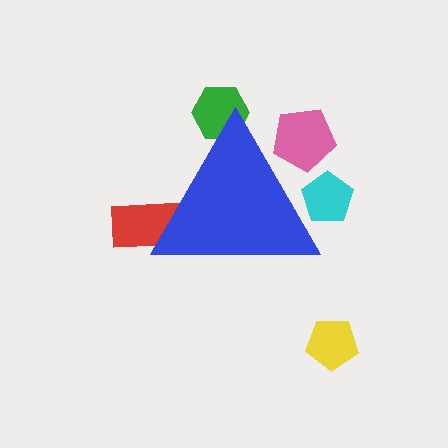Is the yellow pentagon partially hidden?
No, the yellow pentagon is fully visible.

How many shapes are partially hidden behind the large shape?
5 shapes are partially hidden.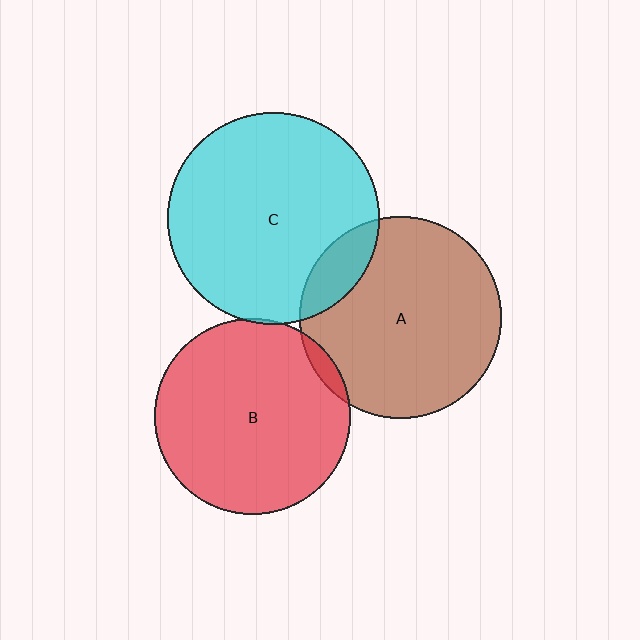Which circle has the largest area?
Circle C (cyan).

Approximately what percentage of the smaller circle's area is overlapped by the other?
Approximately 5%.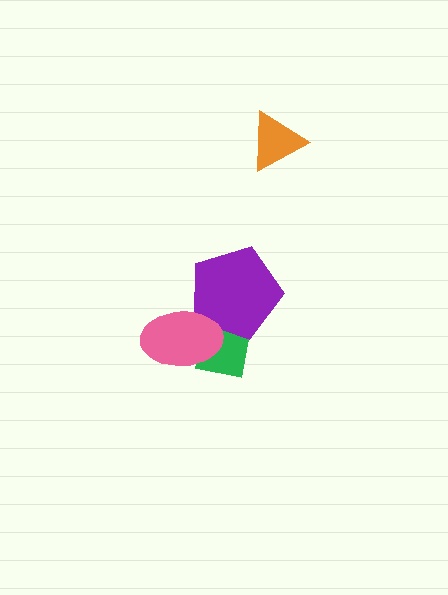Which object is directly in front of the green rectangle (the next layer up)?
The purple pentagon is directly in front of the green rectangle.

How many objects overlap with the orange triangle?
0 objects overlap with the orange triangle.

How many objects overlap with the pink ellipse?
2 objects overlap with the pink ellipse.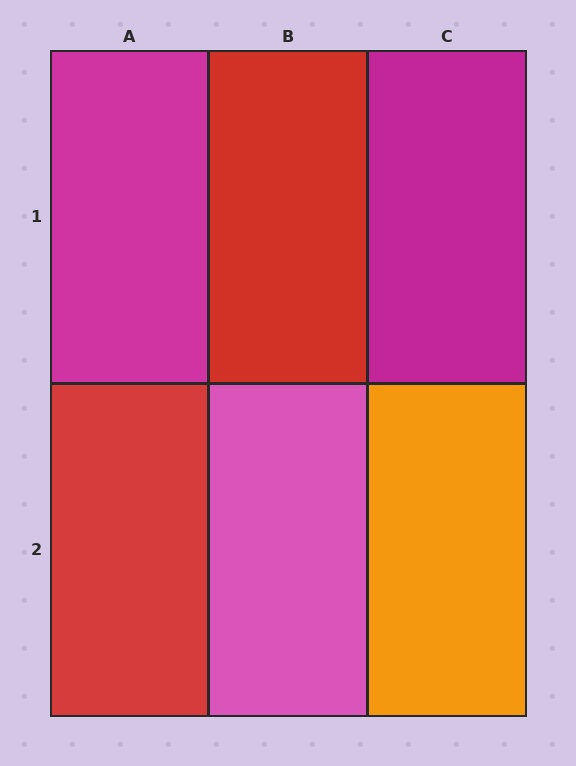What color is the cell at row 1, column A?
Magenta.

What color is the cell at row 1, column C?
Magenta.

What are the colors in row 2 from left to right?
Red, pink, orange.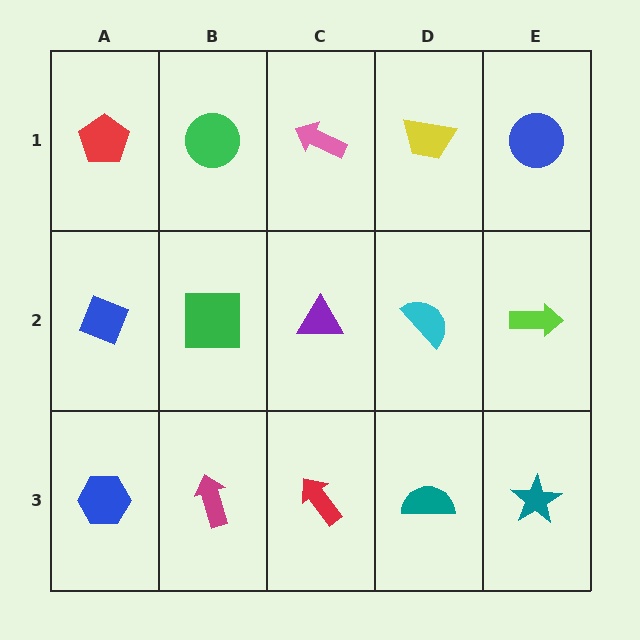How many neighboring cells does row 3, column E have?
2.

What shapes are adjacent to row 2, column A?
A red pentagon (row 1, column A), a blue hexagon (row 3, column A), a green square (row 2, column B).